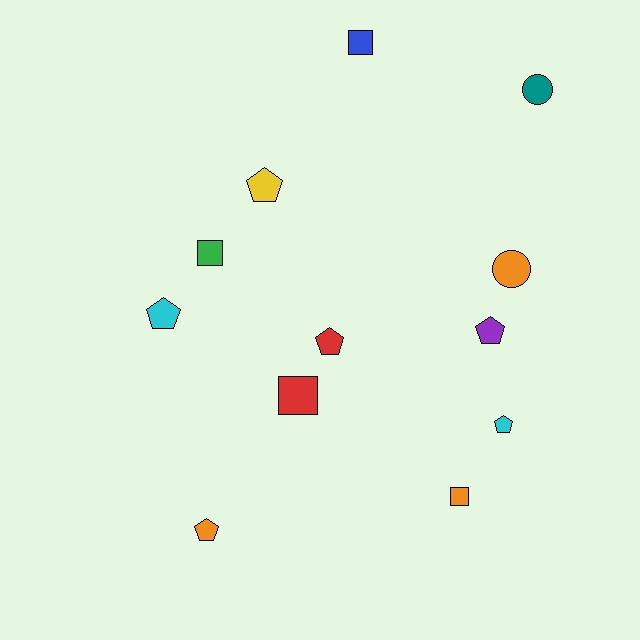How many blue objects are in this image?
There is 1 blue object.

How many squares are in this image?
There are 4 squares.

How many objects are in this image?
There are 12 objects.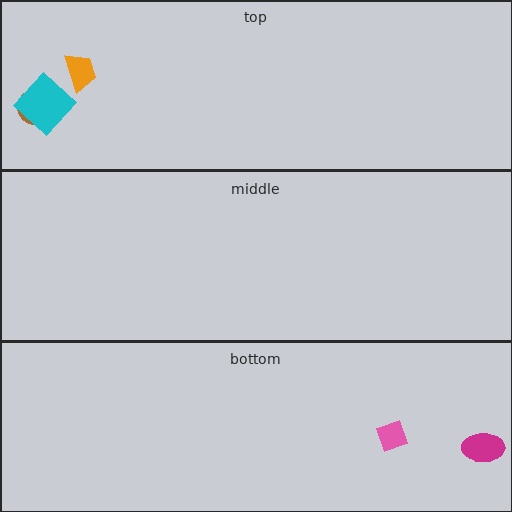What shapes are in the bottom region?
The pink diamond, the magenta ellipse.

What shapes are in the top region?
The brown circle, the cyan diamond, the orange trapezoid.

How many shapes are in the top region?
3.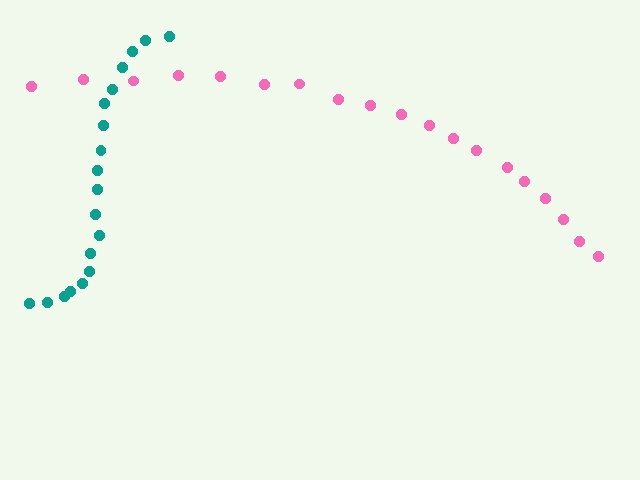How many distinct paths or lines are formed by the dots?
There are 2 distinct paths.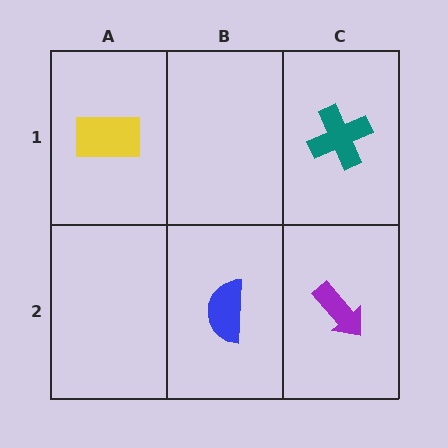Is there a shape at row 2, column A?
No, that cell is empty.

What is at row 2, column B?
A blue semicircle.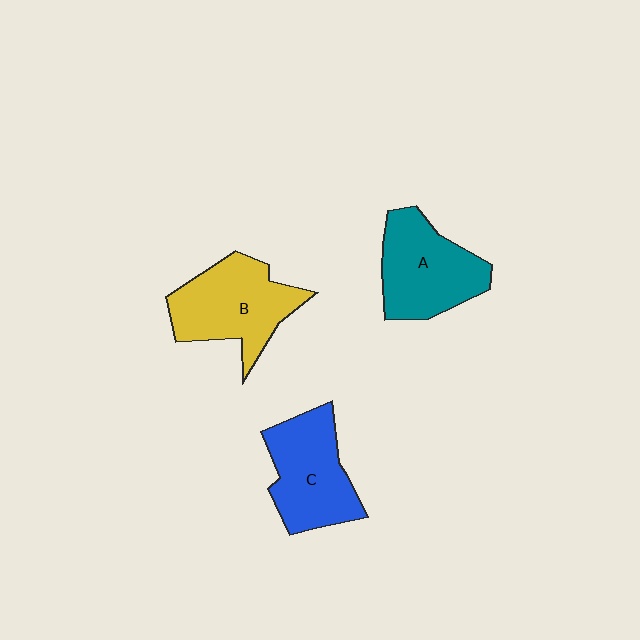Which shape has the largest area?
Shape B (yellow).